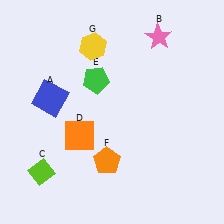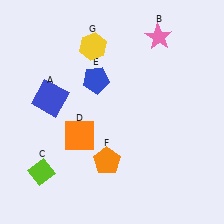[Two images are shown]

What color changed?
The pentagon (E) changed from green in Image 1 to blue in Image 2.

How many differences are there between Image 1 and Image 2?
There is 1 difference between the two images.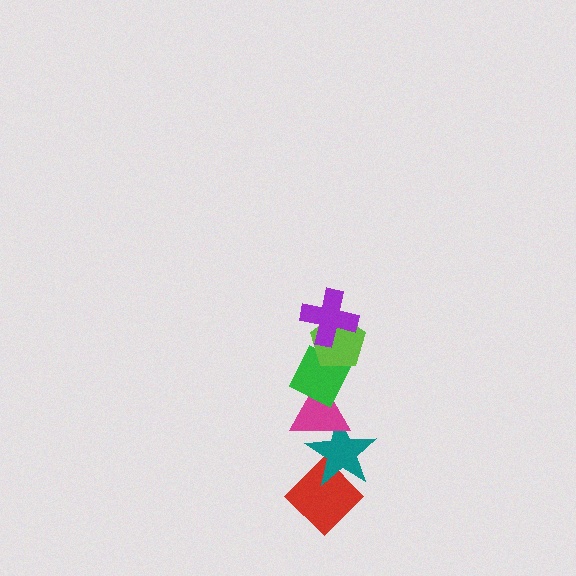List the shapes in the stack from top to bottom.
From top to bottom: the purple cross, the lime pentagon, the green diamond, the magenta triangle, the teal star, the red diamond.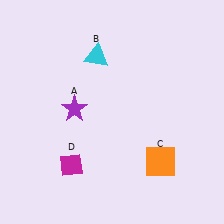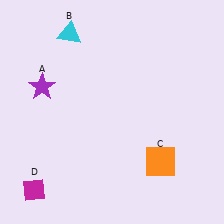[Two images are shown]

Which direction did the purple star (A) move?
The purple star (A) moved left.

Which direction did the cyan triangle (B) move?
The cyan triangle (B) moved left.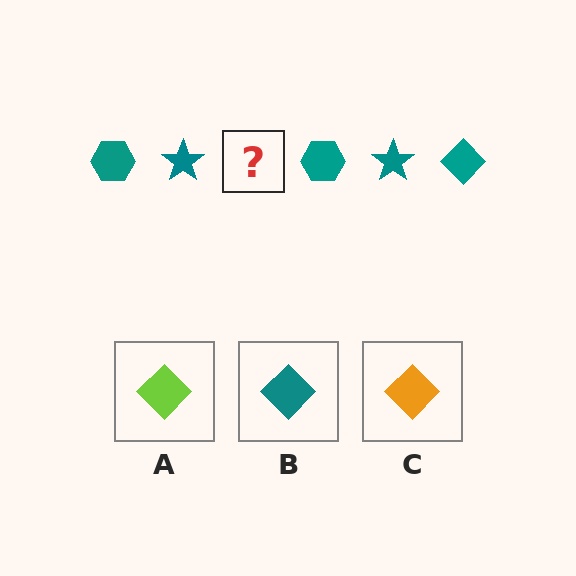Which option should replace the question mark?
Option B.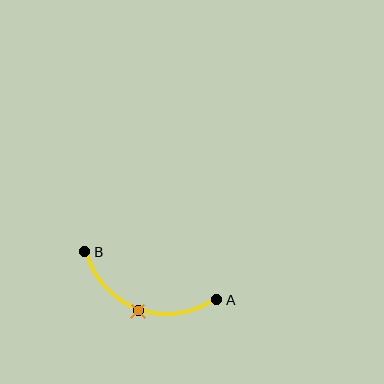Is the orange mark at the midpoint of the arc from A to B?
Yes. The orange mark lies on the arc at equal arc-length from both A and B — it is the arc midpoint.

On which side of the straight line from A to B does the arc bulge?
The arc bulges below the straight line connecting A and B.